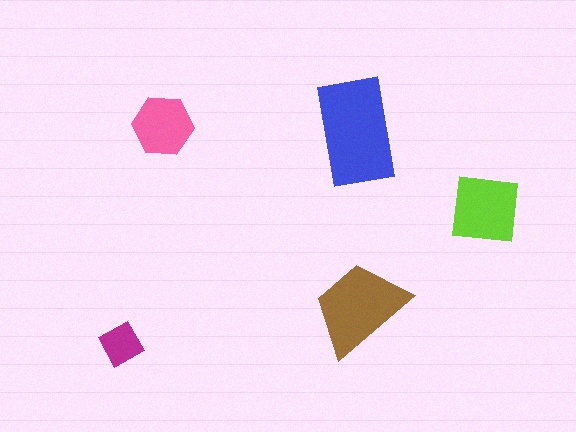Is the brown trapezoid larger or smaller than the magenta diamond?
Larger.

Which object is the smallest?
The magenta diamond.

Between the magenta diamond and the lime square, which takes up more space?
The lime square.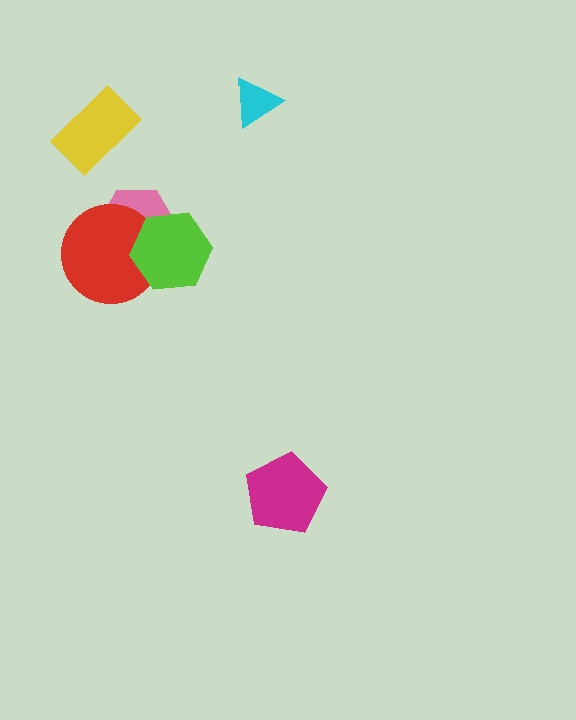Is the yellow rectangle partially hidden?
No, no other shape covers it.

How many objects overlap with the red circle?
2 objects overlap with the red circle.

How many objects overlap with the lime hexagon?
2 objects overlap with the lime hexagon.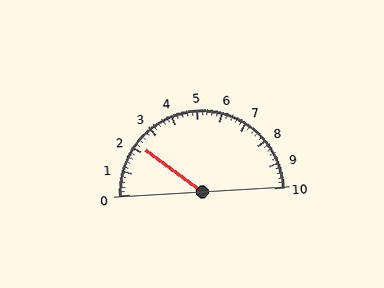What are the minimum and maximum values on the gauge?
The gauge ranges from 0 to 10.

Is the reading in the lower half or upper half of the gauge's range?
The reading is in the lower half of the range (0 to 10).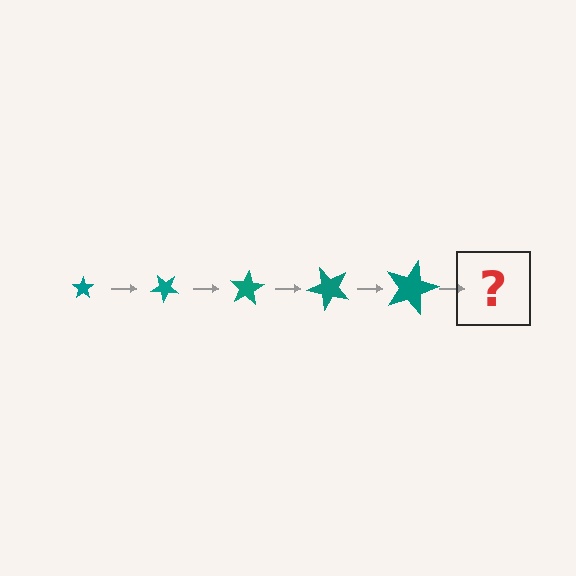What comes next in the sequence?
The next element should be a star, larger than the previous one and rotated 200 degrees from the start.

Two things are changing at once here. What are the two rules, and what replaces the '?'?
The two rules are that the star grows larger each step and it rotates 40 degrees each step. The '?' should be a star, larger than the previous one and rotated 200 degrees from the start.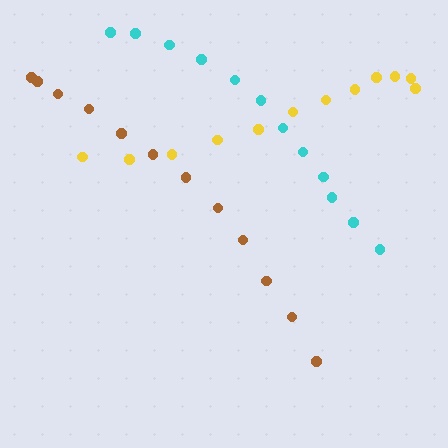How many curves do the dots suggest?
There are 3 distinct paths.